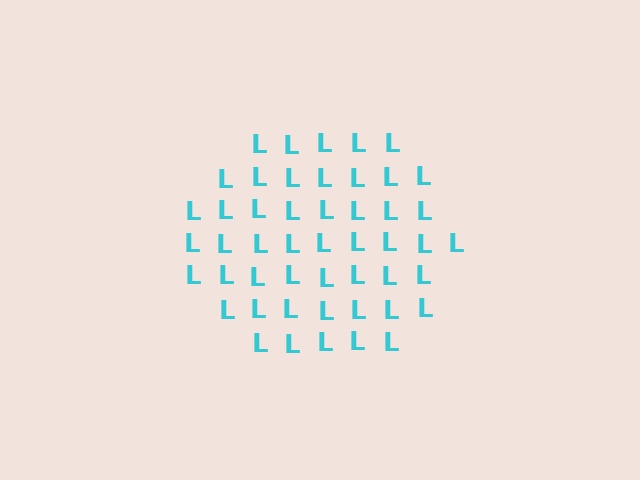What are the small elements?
The small elements are letter L's.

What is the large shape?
The large shape is a hexagon.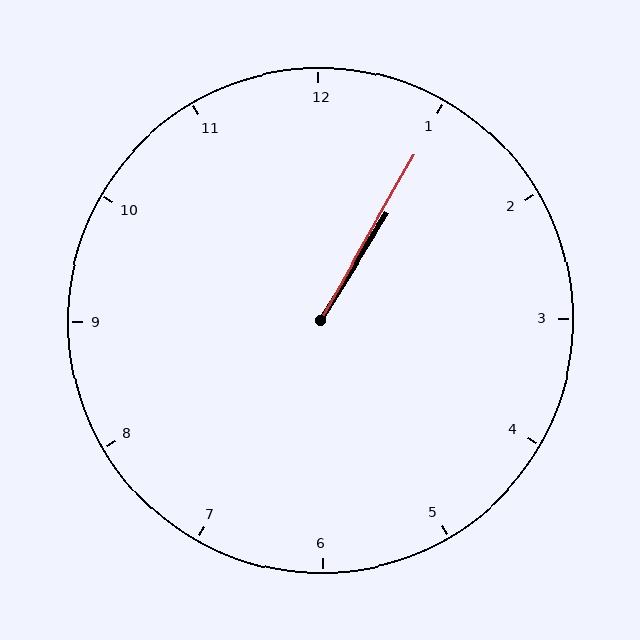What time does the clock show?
1:05.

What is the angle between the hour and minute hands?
Approximately 2 degrees.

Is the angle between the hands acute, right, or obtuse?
It is acute.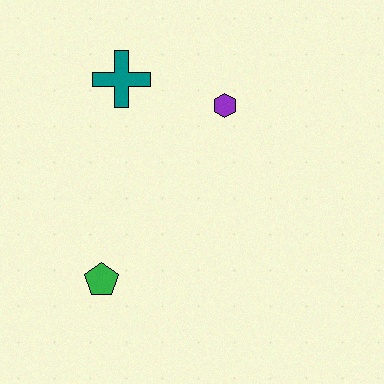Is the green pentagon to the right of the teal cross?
No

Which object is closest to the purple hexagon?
The teal cross is closest to the purple hexagon.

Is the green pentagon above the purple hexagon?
No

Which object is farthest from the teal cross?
The green pentagon is farthest from the teal cross.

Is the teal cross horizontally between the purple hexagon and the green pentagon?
Yes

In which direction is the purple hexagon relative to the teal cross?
The purple hexagon is to the right of the teal cross.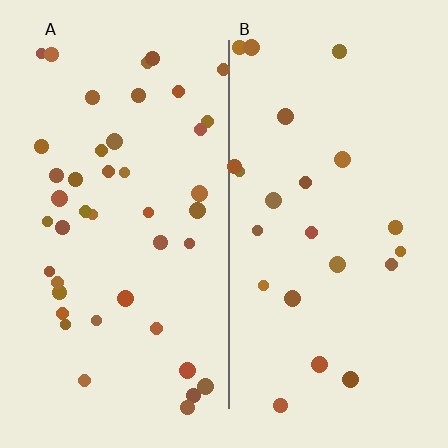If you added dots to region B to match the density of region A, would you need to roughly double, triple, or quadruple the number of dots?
Approximately double.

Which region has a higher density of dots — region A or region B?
A (the left).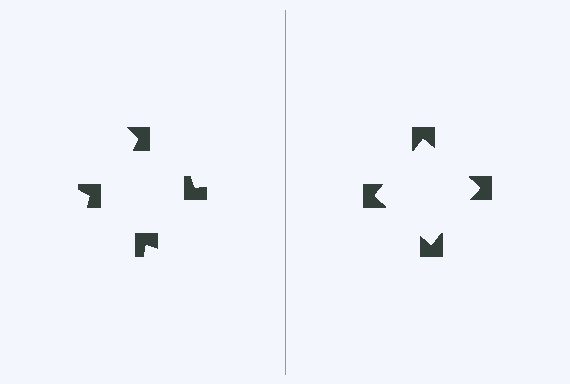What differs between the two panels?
The notched squares are positioned identically on both sides; only the wedge orientations differ. On the right they align to a square; on the left they are misaligned.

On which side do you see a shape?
An illusory square appears on the right side. On the left side the wedge cuts are rotated, so no coherent shape forms.